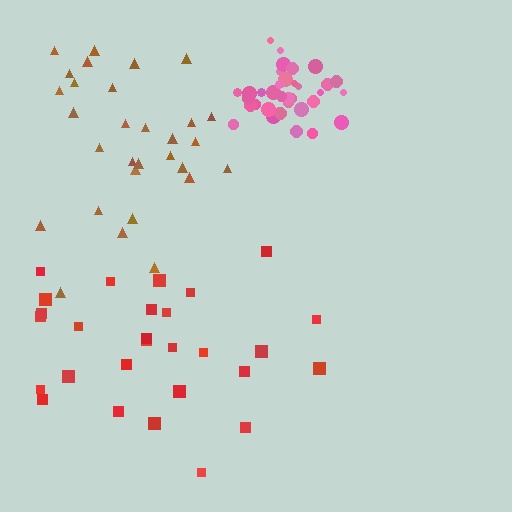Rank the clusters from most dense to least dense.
pink, brown, red.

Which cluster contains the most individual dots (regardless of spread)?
Pink (35).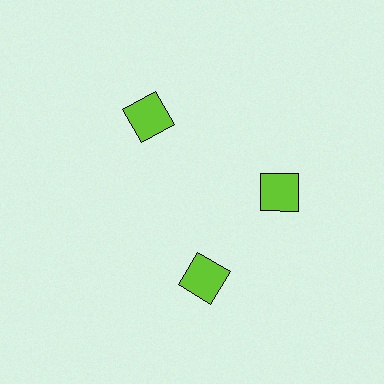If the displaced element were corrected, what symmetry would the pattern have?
It would have 3-fold rotational symmetry — the pattern would map onto itself every 120 degrees.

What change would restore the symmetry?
The symmetry would be restored by rotating it back into even spacing with its neighbors so that all 3 squares sit at equal angles and equal distance from the center.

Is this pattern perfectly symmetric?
No. The 3 lime squares are arranged in a ring, but one element near the 7 o'clock position is rotated out of alignment along the ring, breaking the 3-fold rotational symmetry.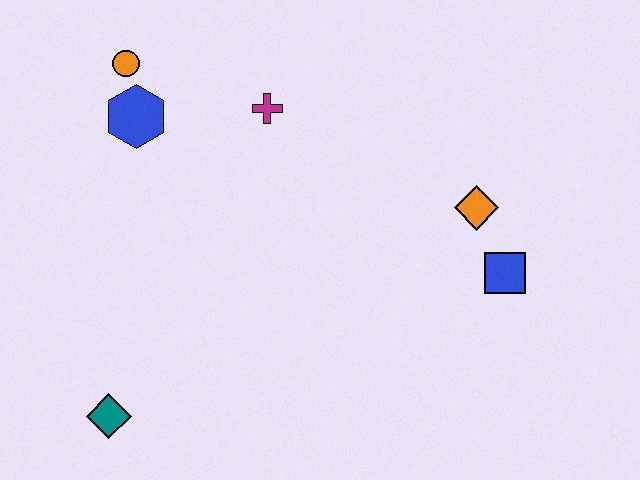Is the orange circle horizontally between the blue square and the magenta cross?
No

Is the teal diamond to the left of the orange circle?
Yes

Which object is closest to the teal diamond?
The blue hexagon is closest to the teal diamond.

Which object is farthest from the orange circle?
The blue square is farthest from the orange circle.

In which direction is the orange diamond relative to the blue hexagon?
The orange diamond is to the right of the blue hexagon.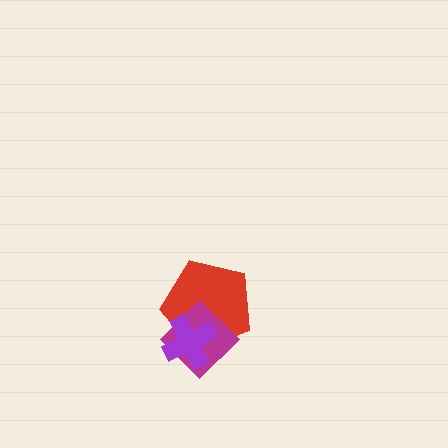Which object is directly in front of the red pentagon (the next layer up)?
The magenta diamond is directly in front of the red pentagon.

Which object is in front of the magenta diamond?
The purple cross is in front of the magenta diamond.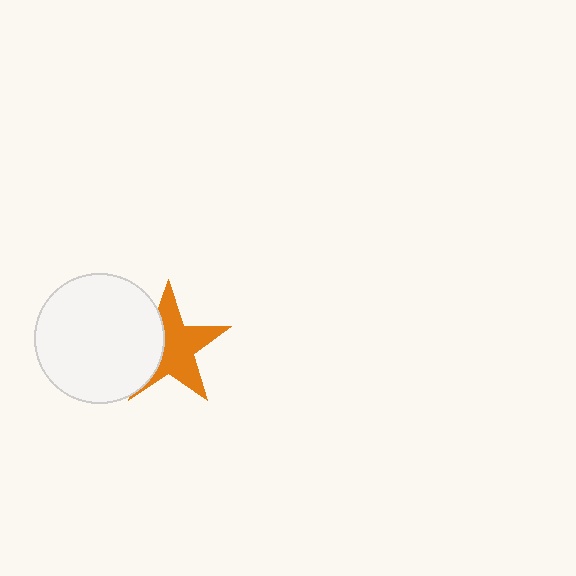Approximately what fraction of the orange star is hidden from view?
Roughly 37% of the orange star is hidden behind the white circle.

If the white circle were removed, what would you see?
You would see the complete orange star.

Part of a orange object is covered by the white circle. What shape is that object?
It is a star.